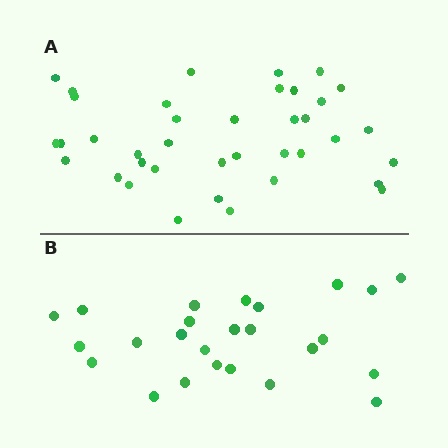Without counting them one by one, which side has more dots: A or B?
Region A (the top region) has more dots.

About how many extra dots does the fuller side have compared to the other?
Region A has approximately 15 more dots than region B.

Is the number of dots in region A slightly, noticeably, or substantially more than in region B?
Region A has substantially more. The ratio is roughly 1.5 to 1.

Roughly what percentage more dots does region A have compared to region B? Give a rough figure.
About 50% more.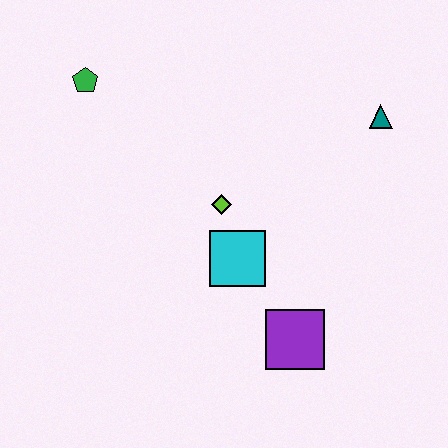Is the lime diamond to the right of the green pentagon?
Yes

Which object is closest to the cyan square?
The lime diamond is closest to the cyan square.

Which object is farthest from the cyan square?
The green pentagon is farthest from the cyan square.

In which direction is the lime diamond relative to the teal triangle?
The lime diamond is to the left of the teal triangle.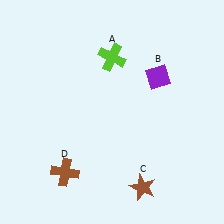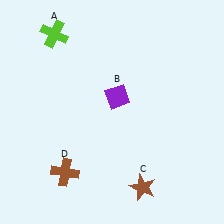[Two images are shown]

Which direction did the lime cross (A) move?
The lime cross (A) moved left.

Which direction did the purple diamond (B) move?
The purple diamond (B) moved left.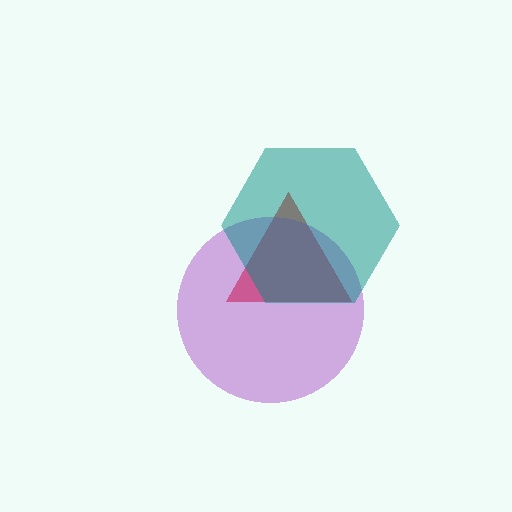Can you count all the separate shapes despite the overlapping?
Yes, there are 3 separate shapes.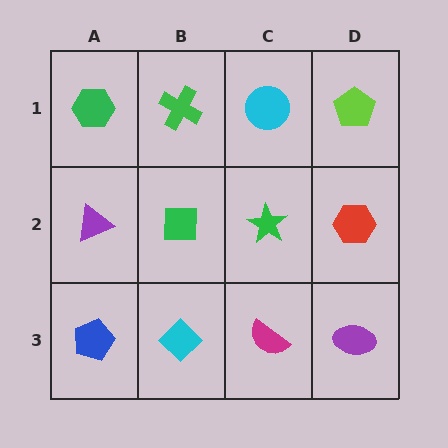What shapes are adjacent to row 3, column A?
A purple triangle (row 2, column A), a cyan diamond (row 3, column B).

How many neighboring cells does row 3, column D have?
2.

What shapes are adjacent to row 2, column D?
A lime pentagon (row 1, column D), a purple ellipse (row 3, column D), a green star (row 2, column C).